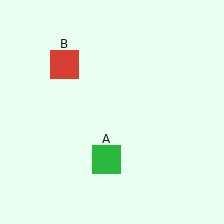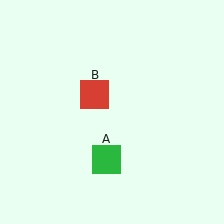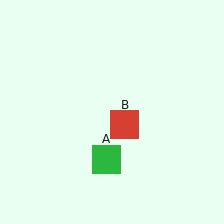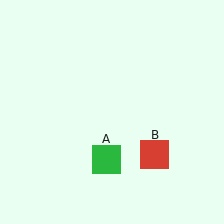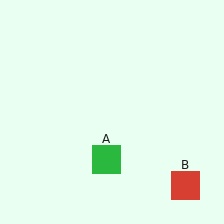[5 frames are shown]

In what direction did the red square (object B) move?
The red square (object B) moved down and to the right.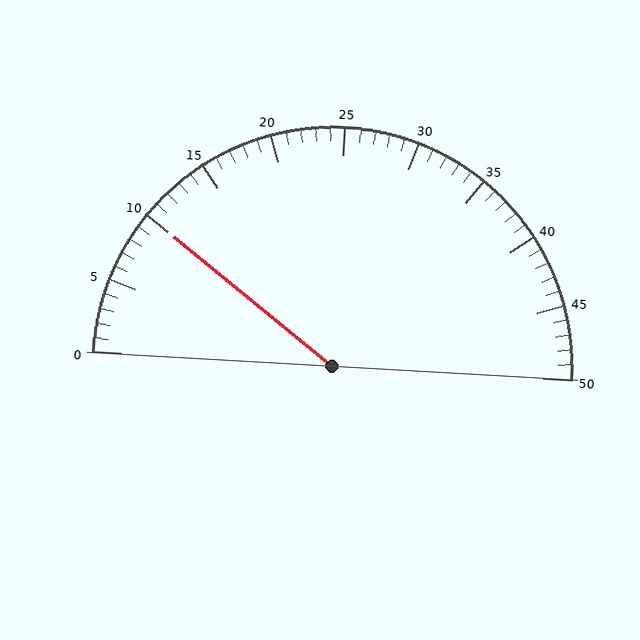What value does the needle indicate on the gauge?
The needle indicates approximately 10.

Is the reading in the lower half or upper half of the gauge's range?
The reading is in the lower half of the range (0 to 50).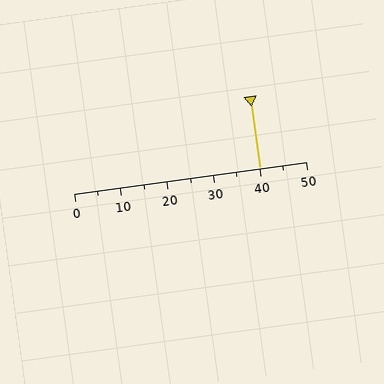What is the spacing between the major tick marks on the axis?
The major ticks are spaced 10 apart.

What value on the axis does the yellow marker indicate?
The marker indicates approximately 40.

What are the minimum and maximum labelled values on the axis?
The axis runs from 0 to 50.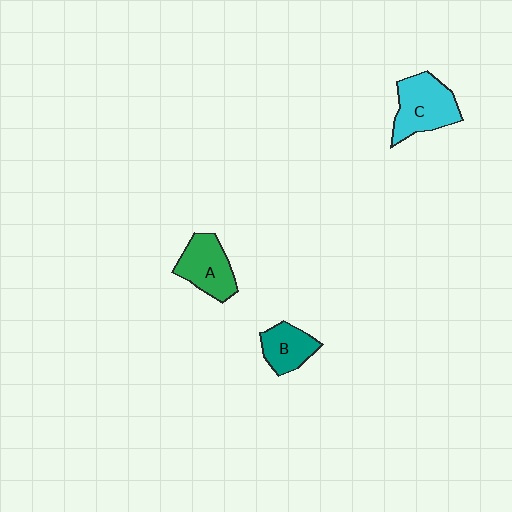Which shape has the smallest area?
Shape B (teal).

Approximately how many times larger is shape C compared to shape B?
Approximately 1.5 times.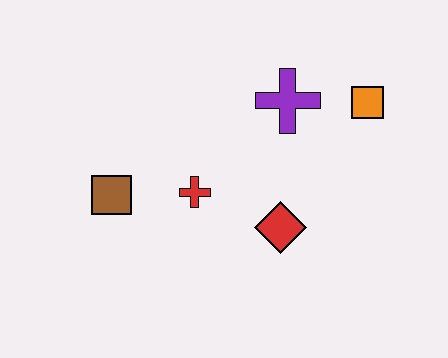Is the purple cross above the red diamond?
Yes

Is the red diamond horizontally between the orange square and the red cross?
Yes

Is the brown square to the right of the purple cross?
No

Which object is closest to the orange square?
The purple cross is closest to the orange square.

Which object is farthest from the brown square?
The orange square is farthest from the brown square.